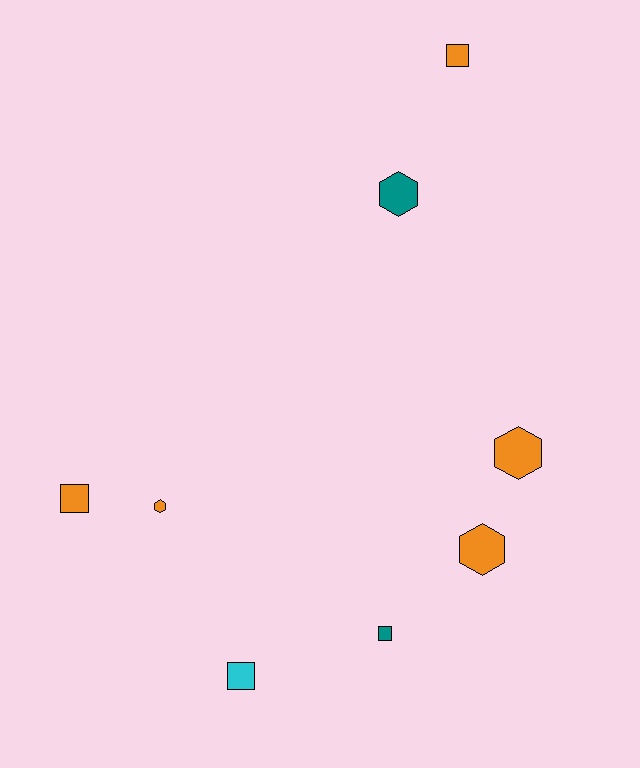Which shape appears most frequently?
Square, with 4 objects.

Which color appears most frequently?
Orange, with 5 objects.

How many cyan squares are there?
There is 1 cyan square.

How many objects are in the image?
There are 8 objects.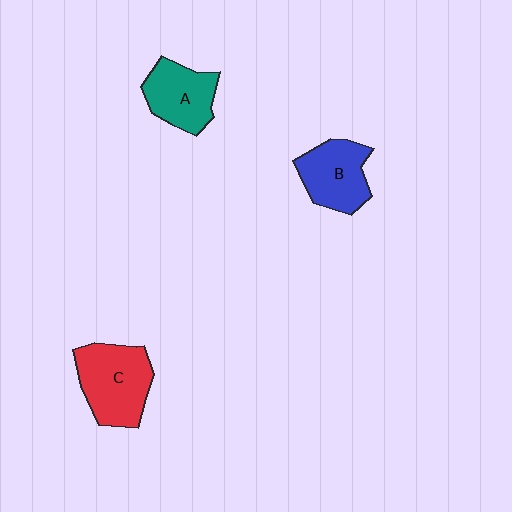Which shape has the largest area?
Shape C (red).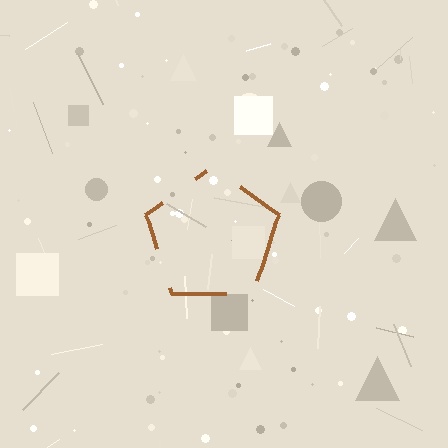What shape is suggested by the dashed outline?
The dashed outline suggests a pentagon.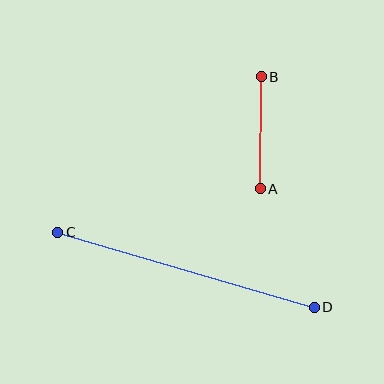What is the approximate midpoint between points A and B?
The midpoint is at approximately (261, 133) pixels.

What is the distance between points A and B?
The distance is approximately 112 pixels.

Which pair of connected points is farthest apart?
Points C and D are farthest apart.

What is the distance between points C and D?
The distance is approximately 267 pixels.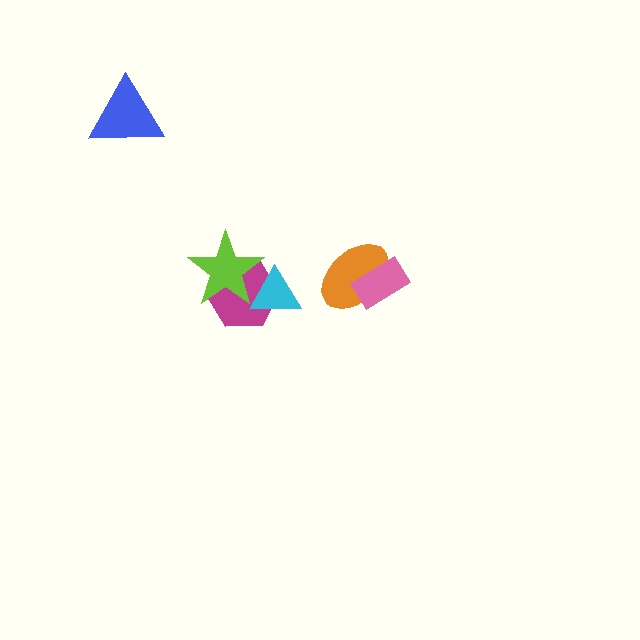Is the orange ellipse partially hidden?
Yes, it is partially covered by another shape.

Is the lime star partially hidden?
No, no other shape covers it.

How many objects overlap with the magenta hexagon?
2 objects overlap with the magenta hexagon.